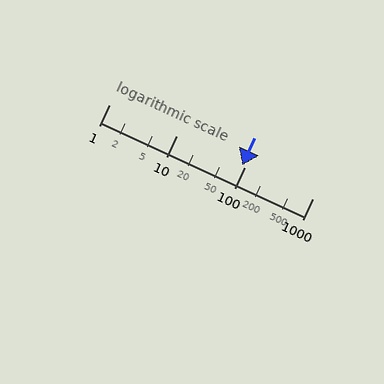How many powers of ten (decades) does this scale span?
The scale spans 3 decades, from 1 to 1000.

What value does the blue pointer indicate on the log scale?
The pointer indicates approximately 91.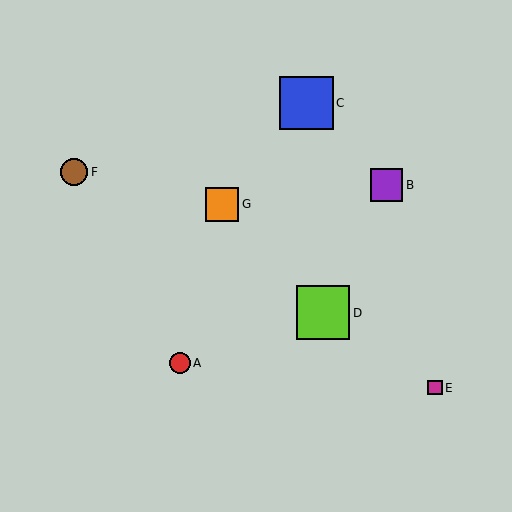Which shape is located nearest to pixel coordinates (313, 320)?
The lime square (labeled D) at (323, 313) is nearest to that location.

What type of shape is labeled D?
Shape D is a lime square.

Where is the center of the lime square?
The center of the lime square is at (323, 313).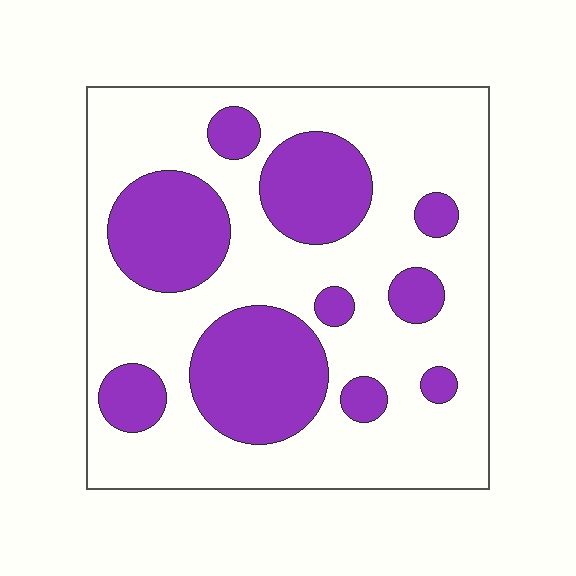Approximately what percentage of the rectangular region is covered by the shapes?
Approximately 30%.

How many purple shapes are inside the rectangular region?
10.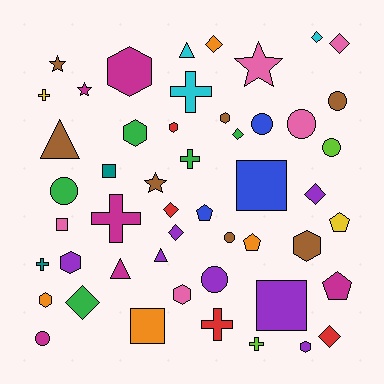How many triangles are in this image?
There are 4 triangles.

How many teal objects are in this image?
There are 2 teal objects.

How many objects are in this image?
There are 50 objects.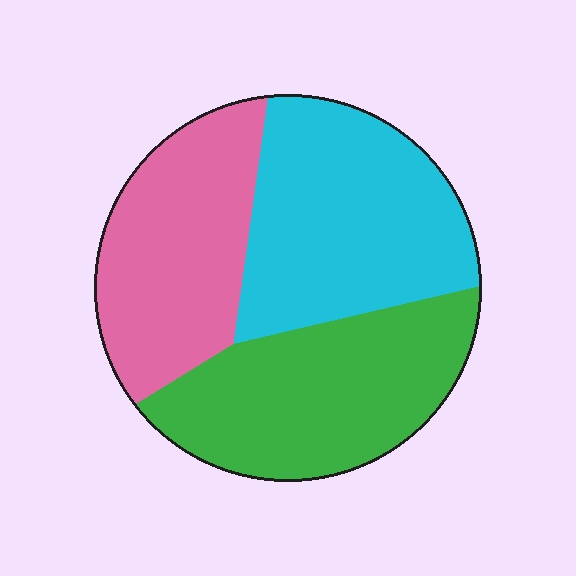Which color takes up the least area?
Pink, at roughly 30%.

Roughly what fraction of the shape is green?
Green takes up about one third (1/3) of the shape.